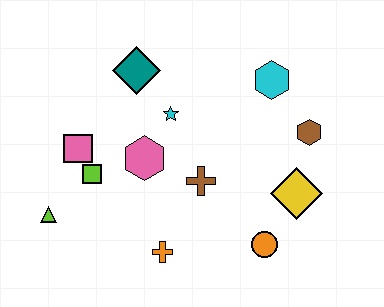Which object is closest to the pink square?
The lime square is closest to the pink square.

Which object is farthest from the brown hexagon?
The lime triangle is farthest from the brown hexagon.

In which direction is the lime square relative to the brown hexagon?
The lime square is to the left of the brown hexagon.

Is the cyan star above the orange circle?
Yes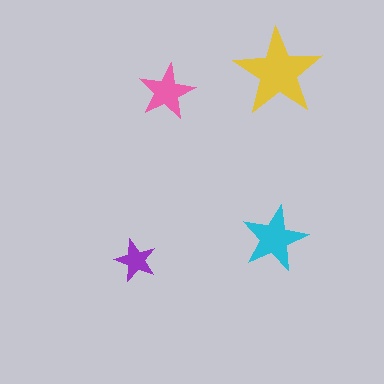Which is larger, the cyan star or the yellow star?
The yellow one.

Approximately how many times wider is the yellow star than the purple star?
About 2 times wider.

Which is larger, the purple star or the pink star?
The pink one.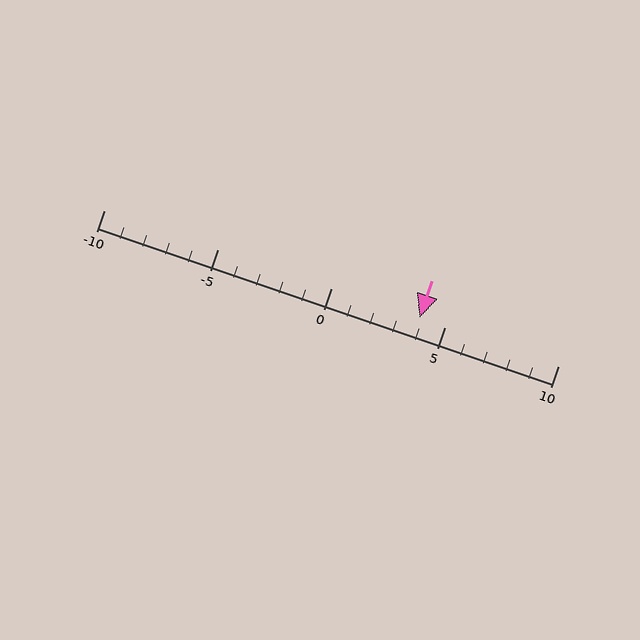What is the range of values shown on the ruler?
The ruler shows values from -10 to 10.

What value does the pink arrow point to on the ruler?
The pink arrow points to approximately 4.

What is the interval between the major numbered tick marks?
The major tick marks are spaced 5 units apart.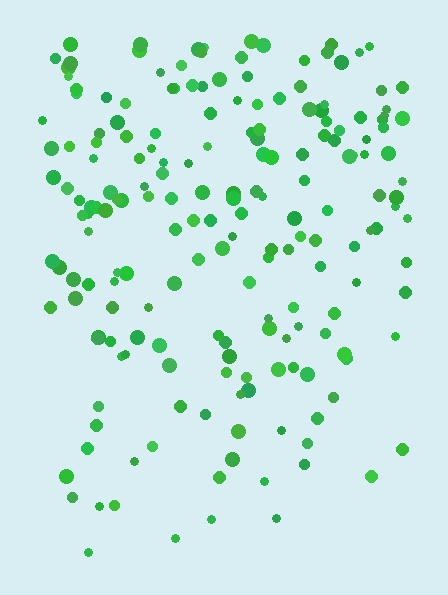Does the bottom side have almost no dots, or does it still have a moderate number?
Still a moderate number, just noticeably fewer than the top.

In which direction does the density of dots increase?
From bottom to top, with the top side densest.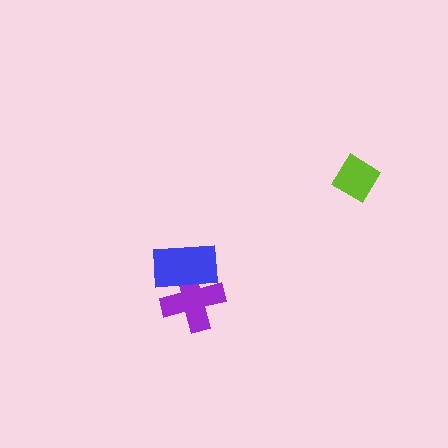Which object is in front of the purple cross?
The blue rectangle is in front of the purple cross.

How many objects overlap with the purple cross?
1 object overlaps with the purple cross.